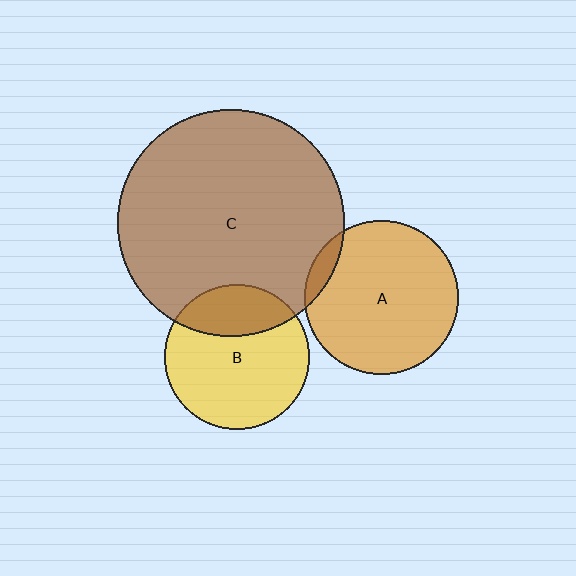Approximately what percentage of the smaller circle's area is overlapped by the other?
Approximately 25%.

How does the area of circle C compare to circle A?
Approximately 2.2 times.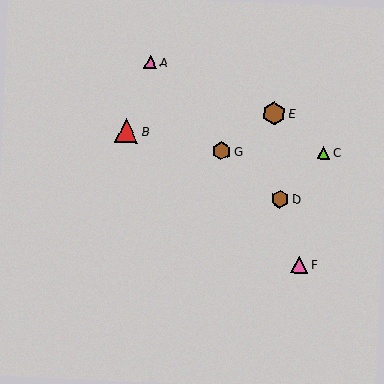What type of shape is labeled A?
Shape A is a pink triangle.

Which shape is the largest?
The red triangle (labeled B) is the largest.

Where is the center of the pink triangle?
The center of the pink triangle is at (299, 265).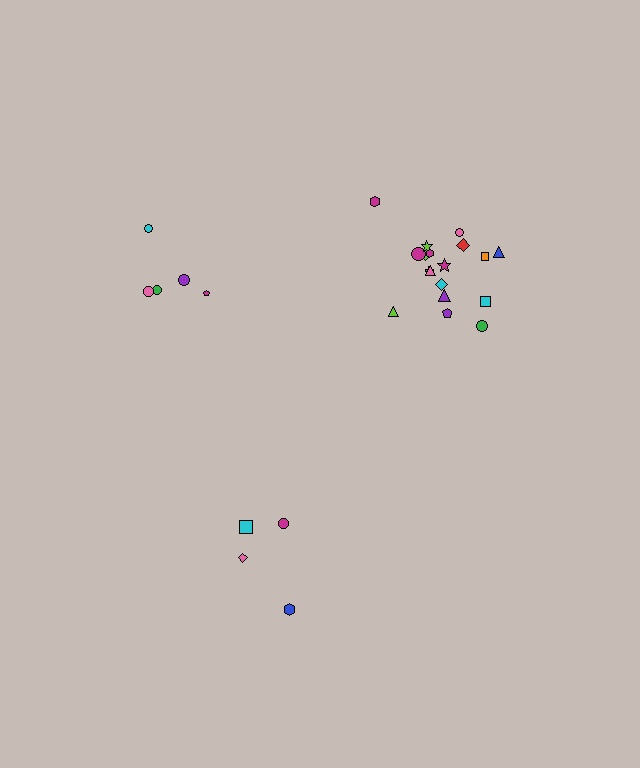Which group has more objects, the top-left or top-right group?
The top-right group.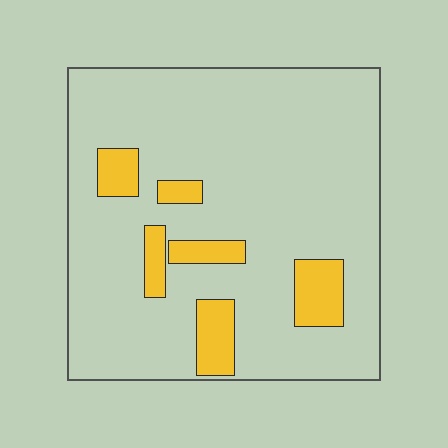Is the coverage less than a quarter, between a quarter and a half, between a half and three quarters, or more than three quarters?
Less than a quarter.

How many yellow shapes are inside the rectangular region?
6.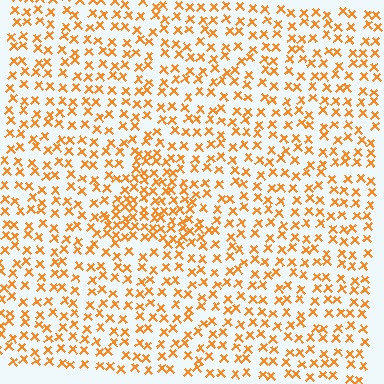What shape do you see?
I see a triangle.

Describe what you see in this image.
The image contains small orange elements arranged at two different densities. A triangle-shaped region is visible where the elements are more densely packed than the surrounding area.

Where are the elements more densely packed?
The elements are more densely packed inside the triangle boundary.